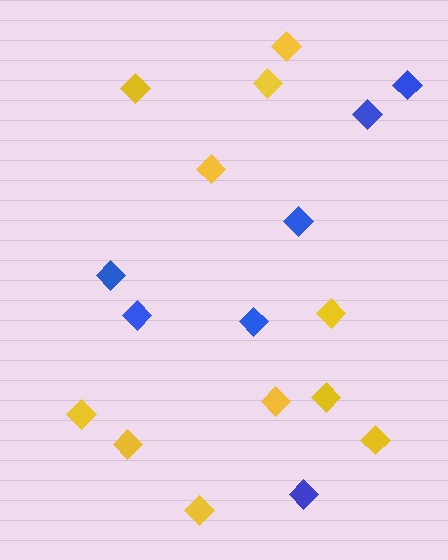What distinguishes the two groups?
There are 2 groups: one group of blue diamonds (7) and one group of yellow diamonds (11).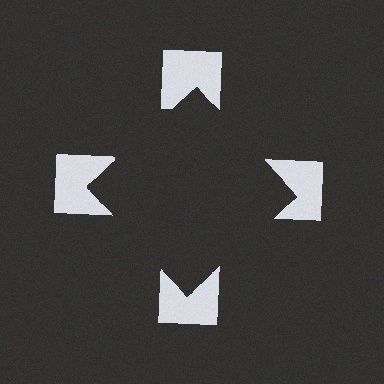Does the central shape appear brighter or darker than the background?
It typically appears slightly darker than the background, even though no actual brightness change is drawn.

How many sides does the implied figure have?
4 sides.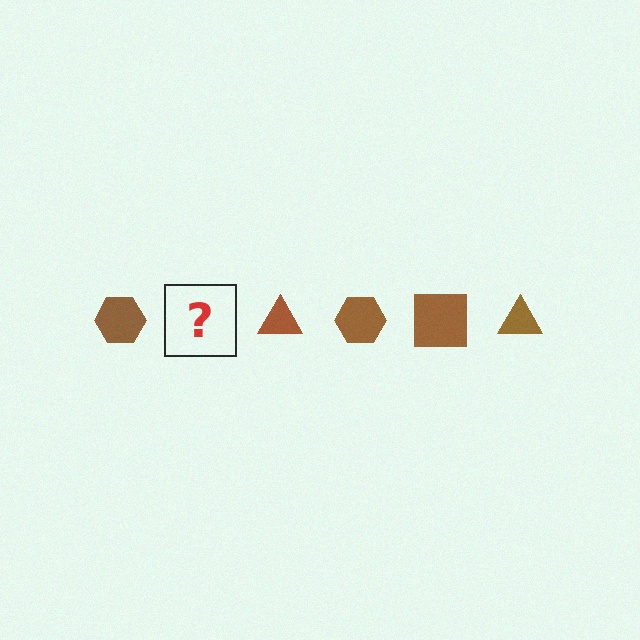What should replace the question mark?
The question mark should be replaced with a brown square.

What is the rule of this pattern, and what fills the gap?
The rule is that the pattern cycles through hexagon, square, triangle shapes in brown. The gap should be filled with a brown square.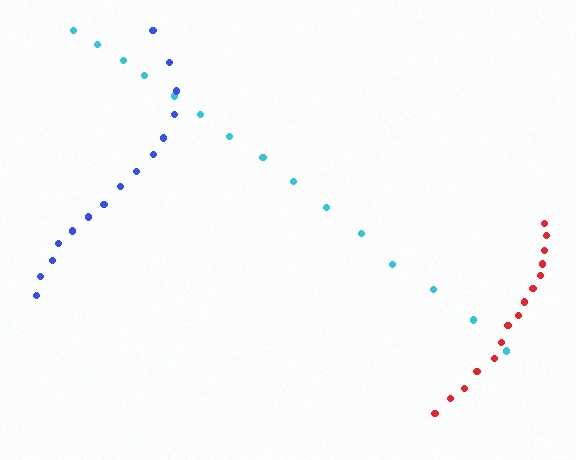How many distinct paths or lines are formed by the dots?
There are 3 distinct paths.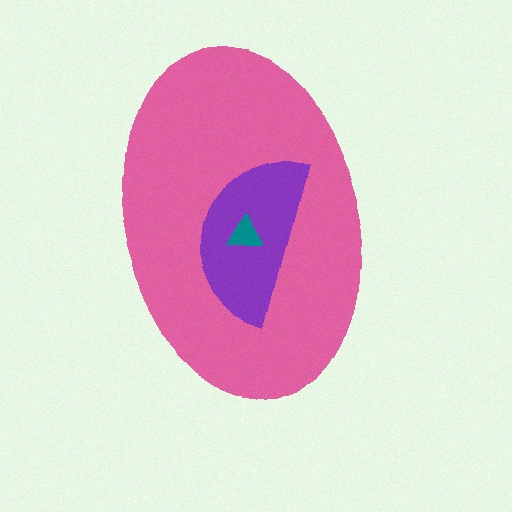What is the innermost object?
The teal triangle.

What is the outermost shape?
The pink ellipse.